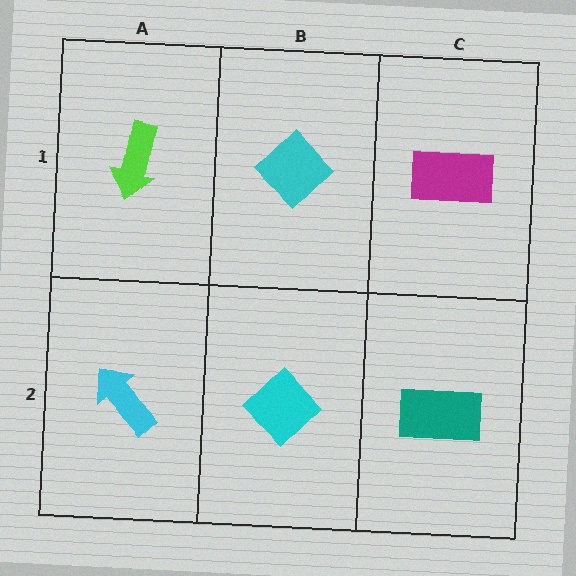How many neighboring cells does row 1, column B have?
3.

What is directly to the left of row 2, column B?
A cyan arrow.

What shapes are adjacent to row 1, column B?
A cyan diamond (row 2, column B), a lime arrow (row 1, column A), a magenta rectangle (row 1, column C).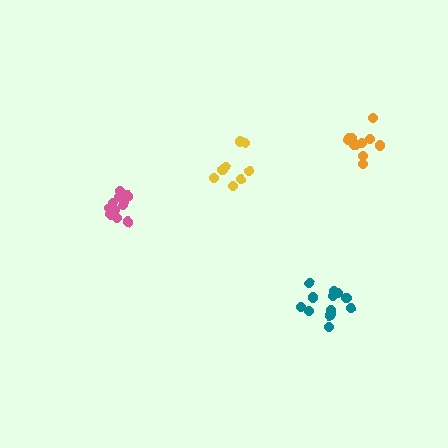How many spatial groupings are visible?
There are 4 spatial groupings.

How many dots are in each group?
Group 1: 10 dots, Group 2: 13 dots, Group 3: 8 dots, Group 4: 13 dots (44 total).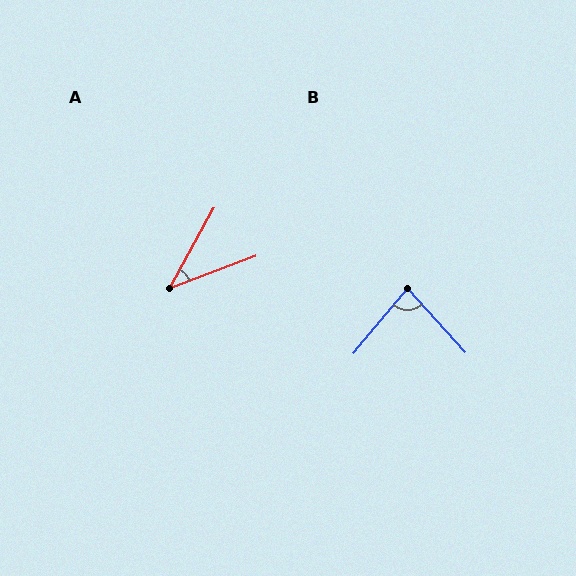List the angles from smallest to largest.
A (41°), B (82°).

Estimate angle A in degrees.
Approximately 41 degrees.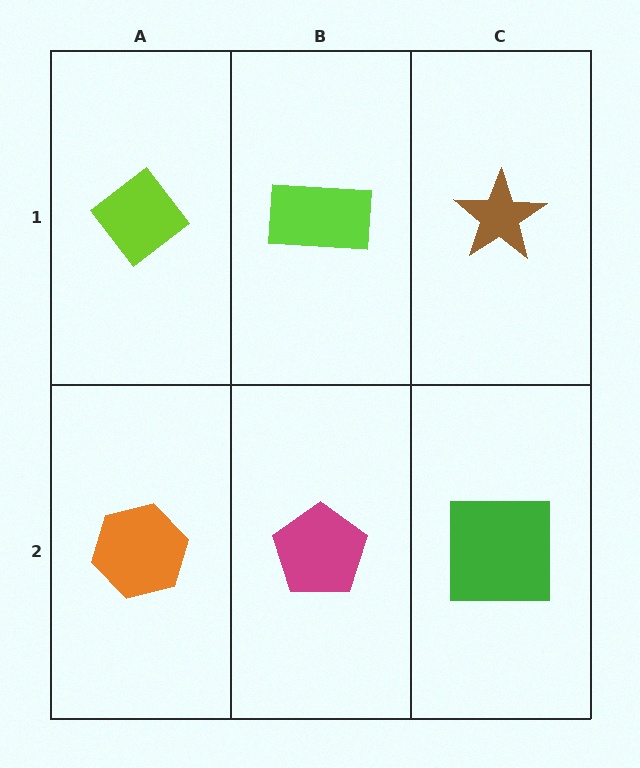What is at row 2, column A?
An orange hexagon.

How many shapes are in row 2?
3 shapes.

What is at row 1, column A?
A lime diamond.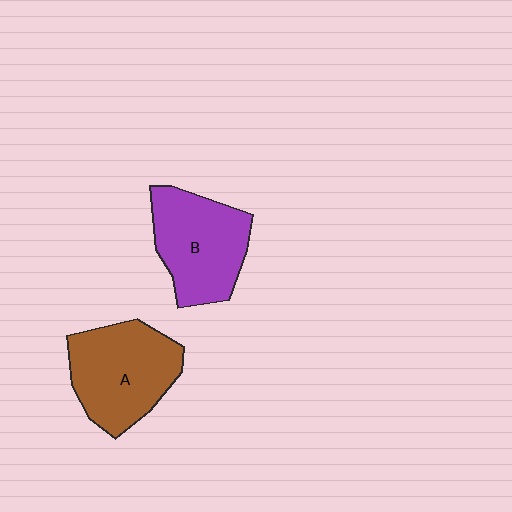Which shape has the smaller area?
Shape B (purple).